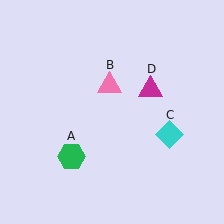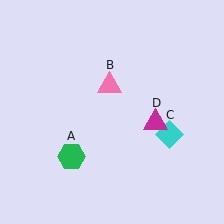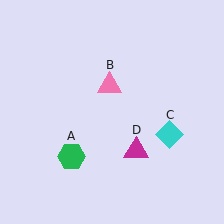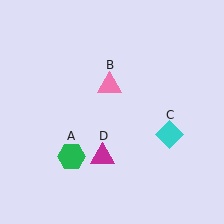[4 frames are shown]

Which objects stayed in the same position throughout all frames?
Green hexagon (object A) and pink triangle (object B) and cyan diamond (object C) remained stationary.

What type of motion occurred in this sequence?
The magenta triangle (object D) rotated clockwise around the center of the scene.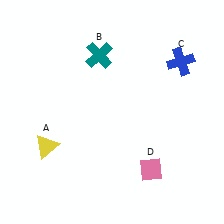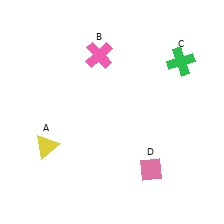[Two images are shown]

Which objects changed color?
B changed from teal to pink. C changed from blue to green.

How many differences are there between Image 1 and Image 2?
There are 2 differences between the two images.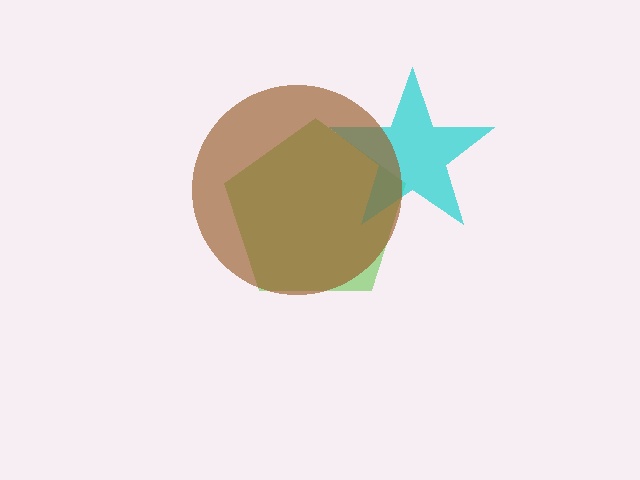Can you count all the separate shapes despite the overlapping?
Yes, there are 3 separate shapes.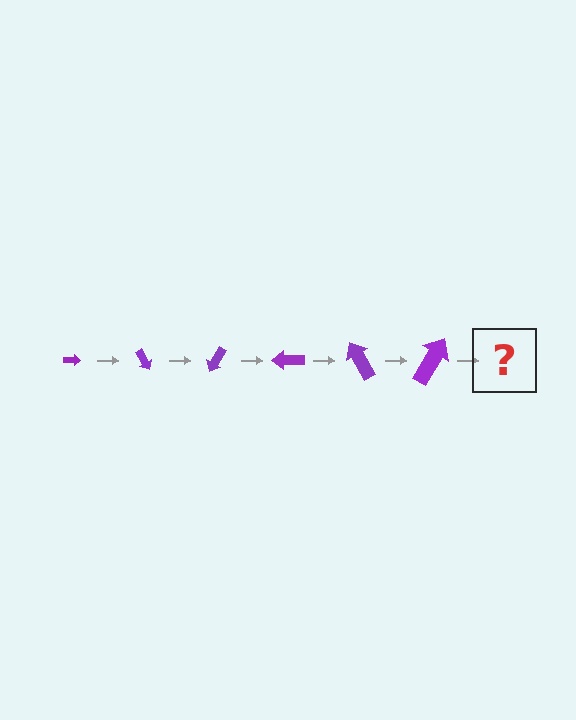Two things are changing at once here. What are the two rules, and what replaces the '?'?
The two rules are that the arrow grows larger each step and it rotates 60 degrees each step. The '?' should be an arrow, larger than the previous one and rotated 360 degrees from the start.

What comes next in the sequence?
The next element should be an arrow, larger than the previous one and rotated 360 degrees from the start.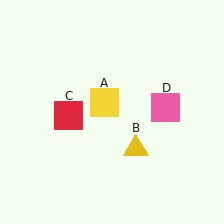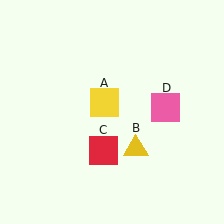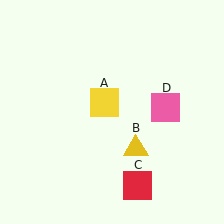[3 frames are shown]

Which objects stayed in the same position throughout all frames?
Yellow square (object A) and yellow triangle (object B) and pink square (object D) remained stationary.